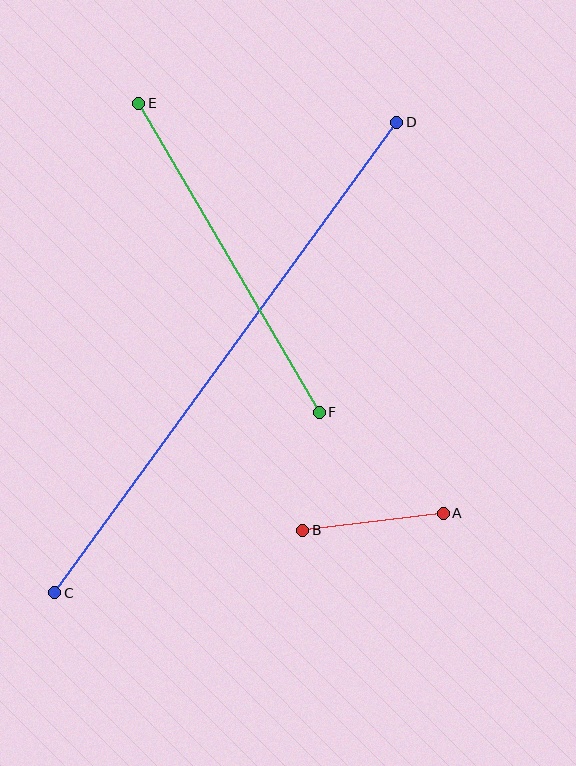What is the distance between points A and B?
The distance is approximately 141 pixels.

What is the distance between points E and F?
The distance is approximately 358 pixels.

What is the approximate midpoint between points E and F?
The midpoint is at approximately (229, 258) pixels.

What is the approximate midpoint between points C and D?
The midpoint is at approximately (226, 358) pixels.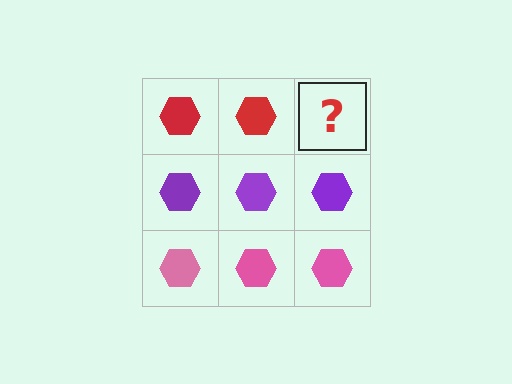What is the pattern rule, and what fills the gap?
The rule is that each row has a consistent color. The gap should be filled with a red hexagon.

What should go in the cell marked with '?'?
The missing cell should contain a red hexagon.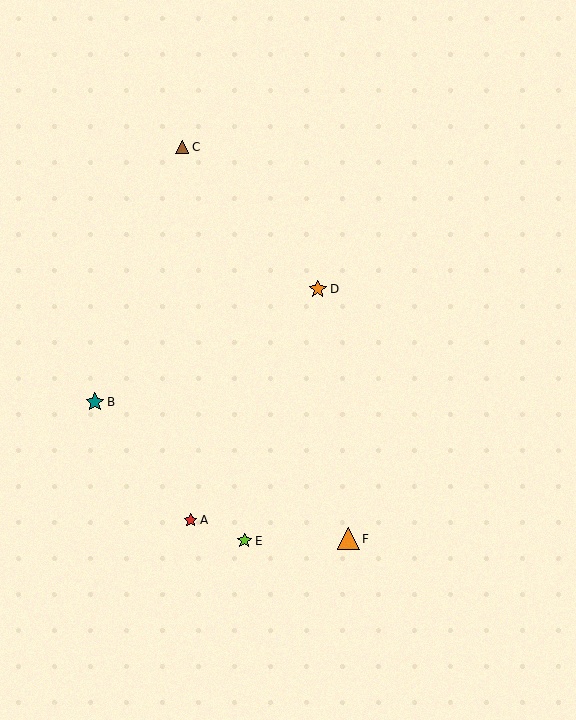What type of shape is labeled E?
Shape E is a lime star.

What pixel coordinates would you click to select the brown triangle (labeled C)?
Click at (182, 147) to select the brown triangle C.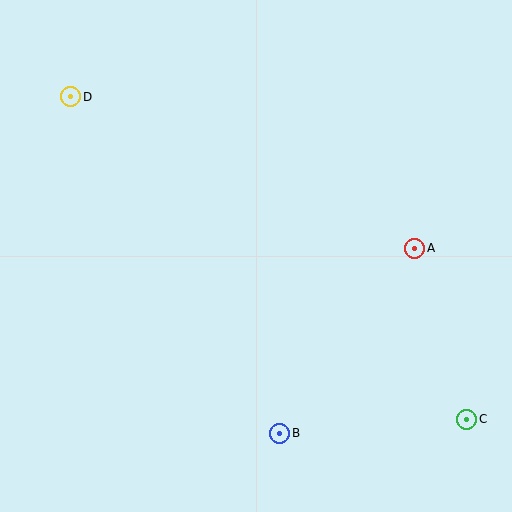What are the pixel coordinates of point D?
Point D is at (71, 97).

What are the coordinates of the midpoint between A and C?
The midpoint between A and C is at (441, 334).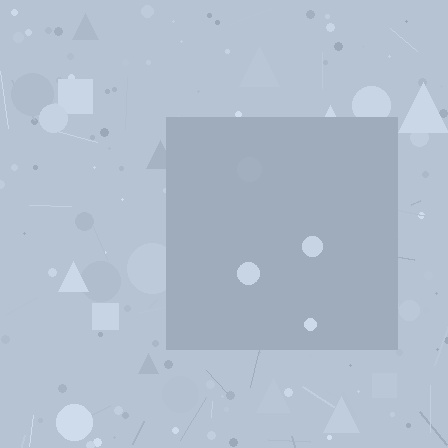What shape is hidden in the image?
A square is hidden in the image.